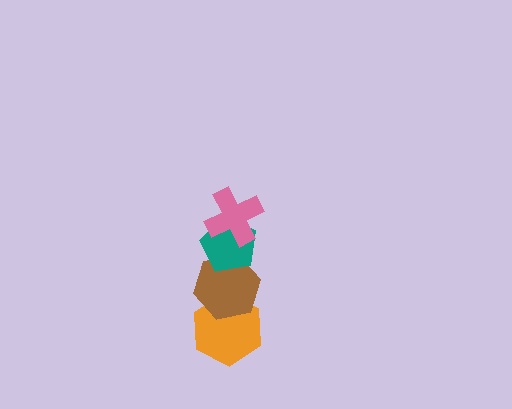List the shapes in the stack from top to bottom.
From top to bottom: the pink cross, the teal pentagon, the brown hexagon, the orange hexagon.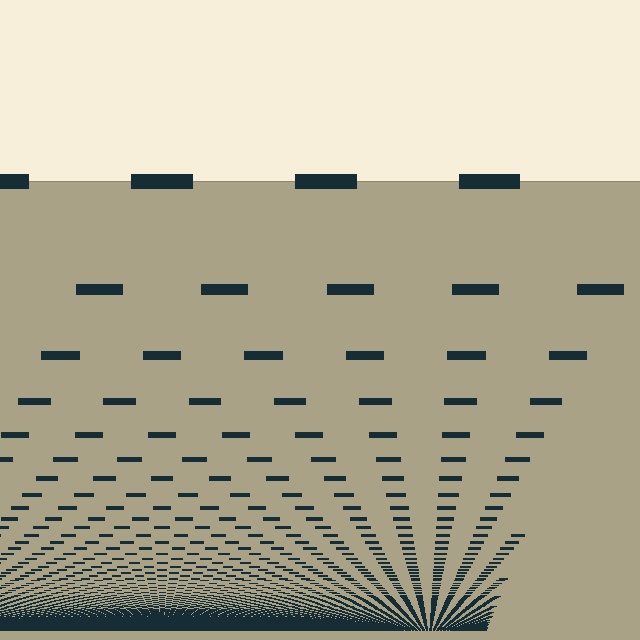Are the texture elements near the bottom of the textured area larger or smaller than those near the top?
Smaller. The gradient is inverted — elements near the bottom are smaller and denser.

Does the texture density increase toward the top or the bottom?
Density increases toward the bottom.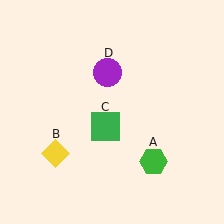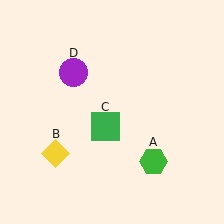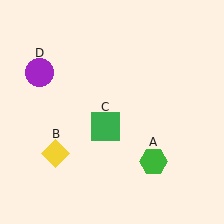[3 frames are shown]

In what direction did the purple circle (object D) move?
The purple circle (object D) moved left.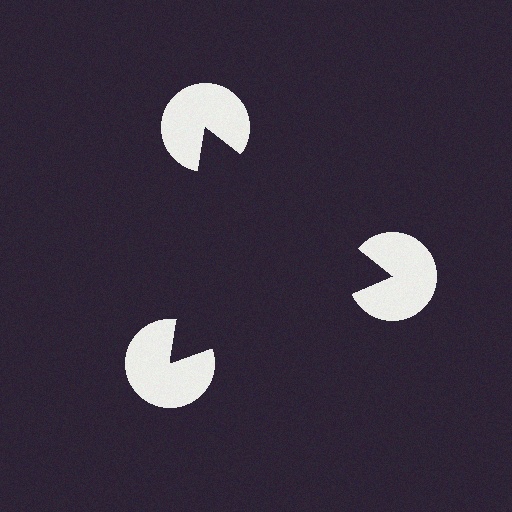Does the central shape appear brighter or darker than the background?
It typically appears slightly darker than the background, even though no actual brightness change is drawn.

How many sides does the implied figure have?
3 sides.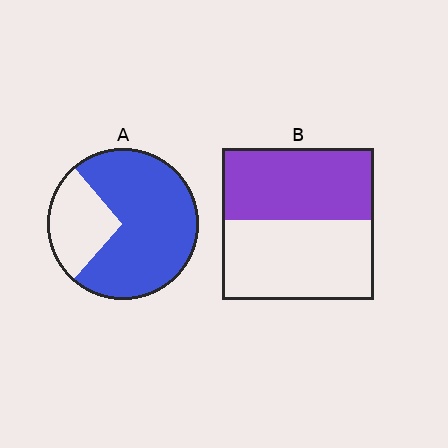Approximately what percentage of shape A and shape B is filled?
A is approximately 75% and B is approximately 45%.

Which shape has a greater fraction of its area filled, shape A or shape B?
Shape A.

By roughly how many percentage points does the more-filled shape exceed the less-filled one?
By roughly 25 percentage points (A over B).